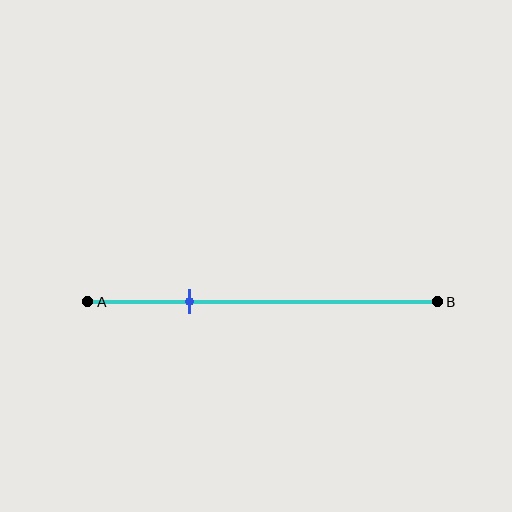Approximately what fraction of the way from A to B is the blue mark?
The blue mark is approximately 30% of the way from A to B.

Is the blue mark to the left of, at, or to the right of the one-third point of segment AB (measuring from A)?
The blue mark is to the left of the one-third point of segment AB.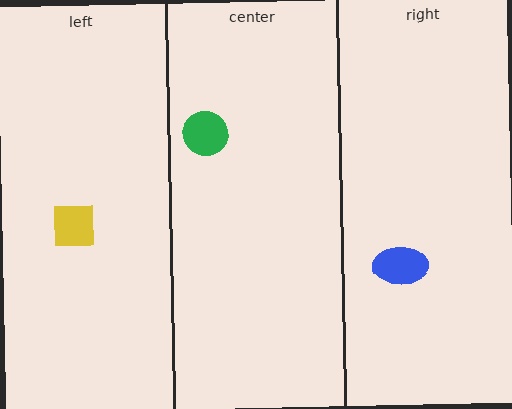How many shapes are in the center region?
1.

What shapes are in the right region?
The blue ellipse.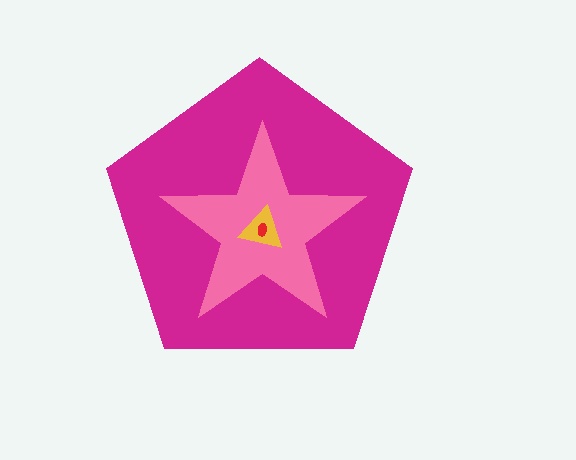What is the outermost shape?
The magenta pentagon.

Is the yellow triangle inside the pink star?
Yes.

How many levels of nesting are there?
4.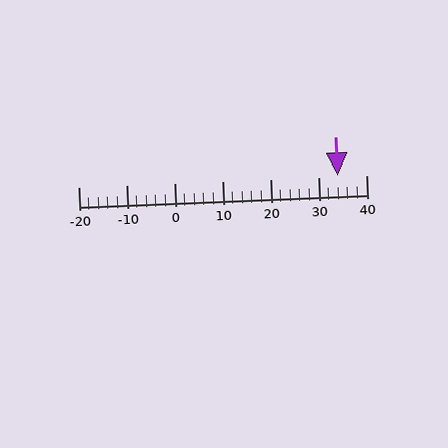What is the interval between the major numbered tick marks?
The major tick marks are spaced 10 units apart.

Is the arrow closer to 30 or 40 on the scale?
The arrow is closer to 30.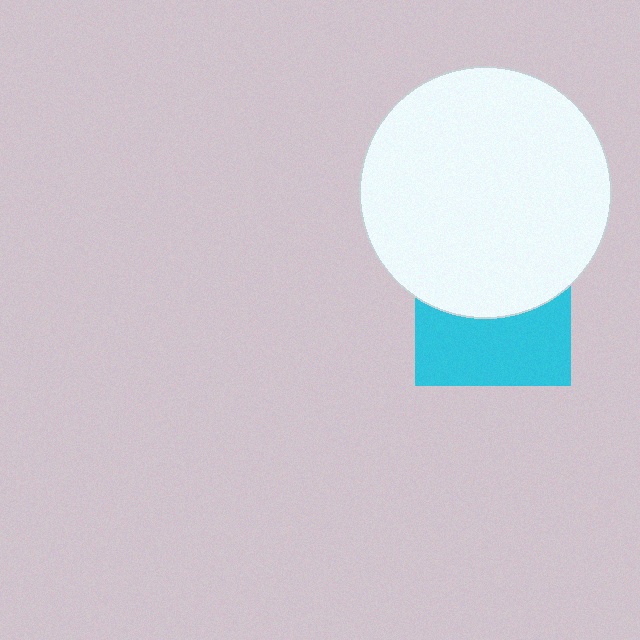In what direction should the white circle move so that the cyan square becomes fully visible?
The white circle should move up. That is the shortest direction to clear the overlap and leave the cyan square fully visible.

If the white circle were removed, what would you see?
You would see the complete cyan square.